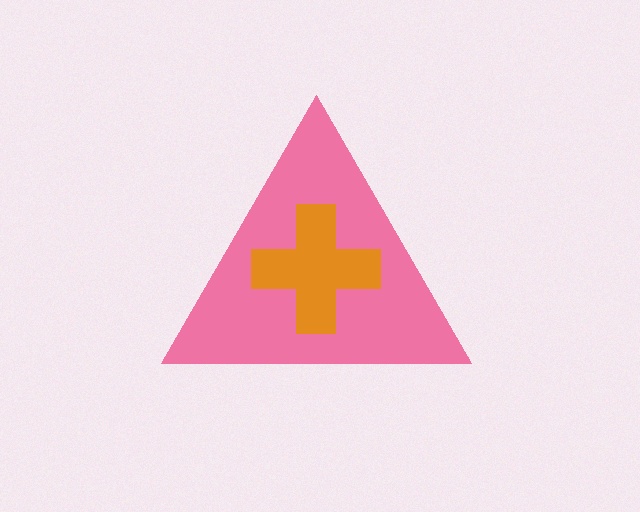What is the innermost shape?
The orange cross.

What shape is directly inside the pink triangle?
The orange cross.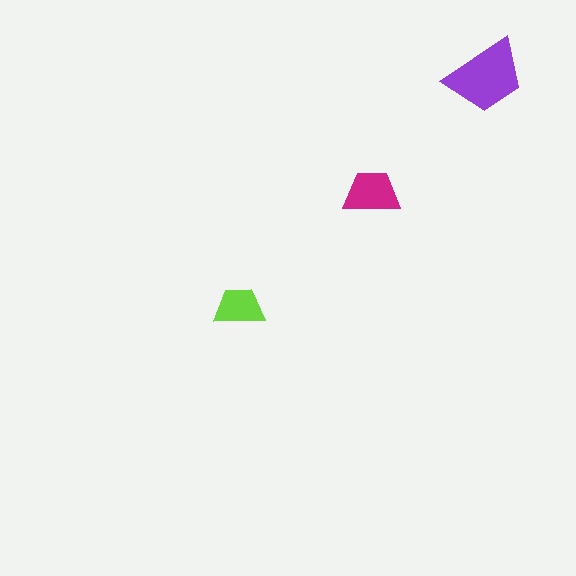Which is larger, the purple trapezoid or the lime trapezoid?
The purple one.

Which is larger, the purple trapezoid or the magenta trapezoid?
The purple one.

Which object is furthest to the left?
The lime trapezoid is leftmost.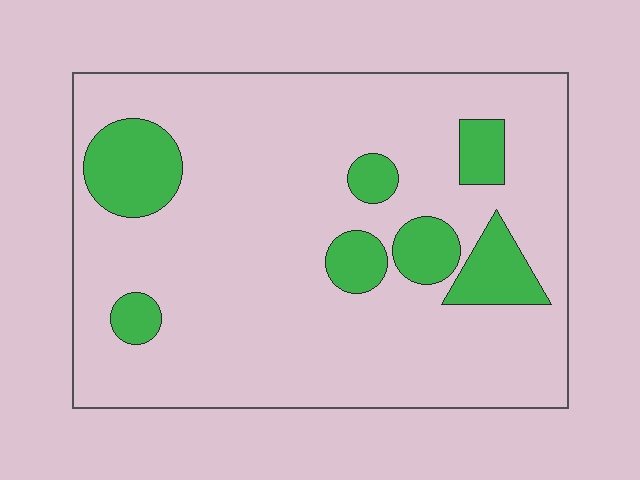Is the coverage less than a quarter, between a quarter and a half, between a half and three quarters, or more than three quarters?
Less than a quarter.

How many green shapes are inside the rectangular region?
7.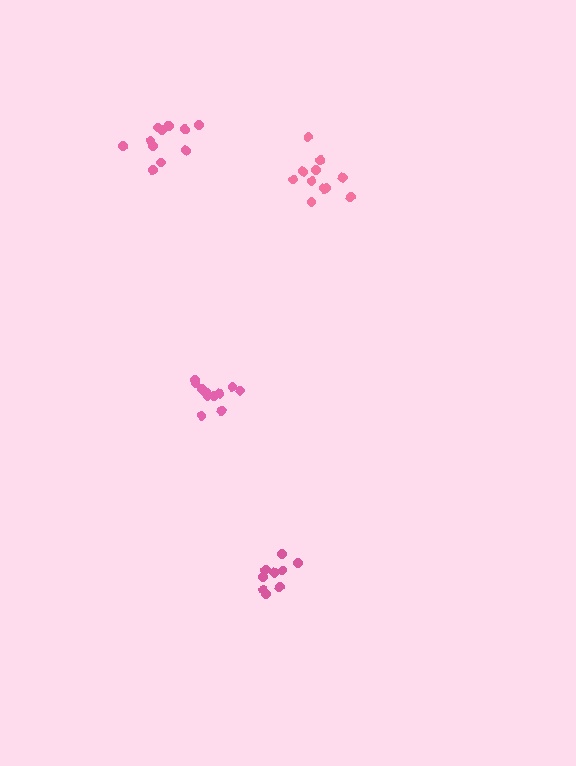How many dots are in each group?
Group 1: 10 dots, Group 2: 11 dots, Group 3: 11 dots, Group 4: 11 dots (43 total).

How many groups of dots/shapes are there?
There are 4 groups.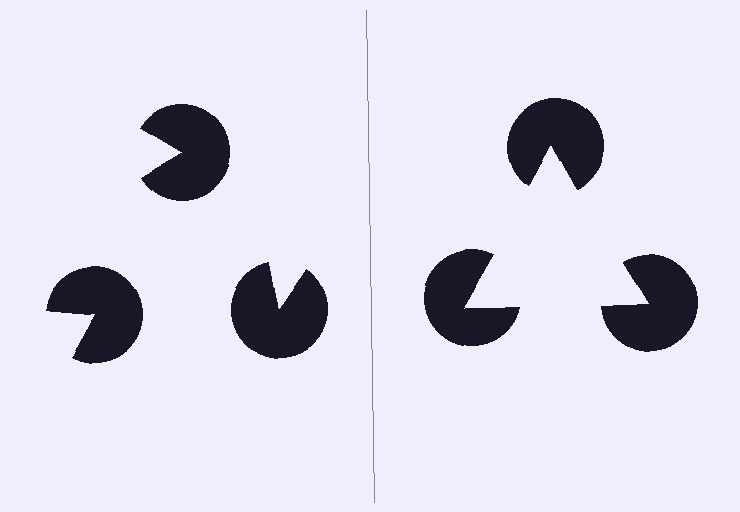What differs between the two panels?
The pac-man discs are positioned identically on both sides; only the wedge orientations differ. On the right they align to a triangle; on the left they are misaligned.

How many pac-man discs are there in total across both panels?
6 — 3 on each side.